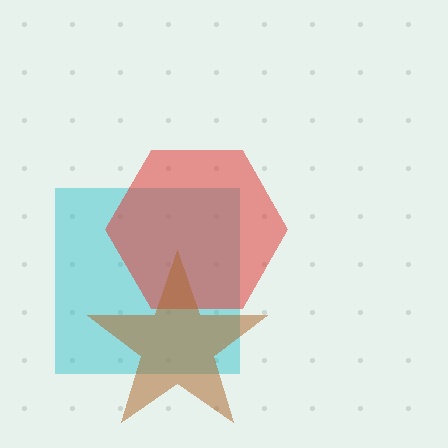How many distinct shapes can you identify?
There are 3 distinct shapes: a cyan square, a red hexagon, a brown star.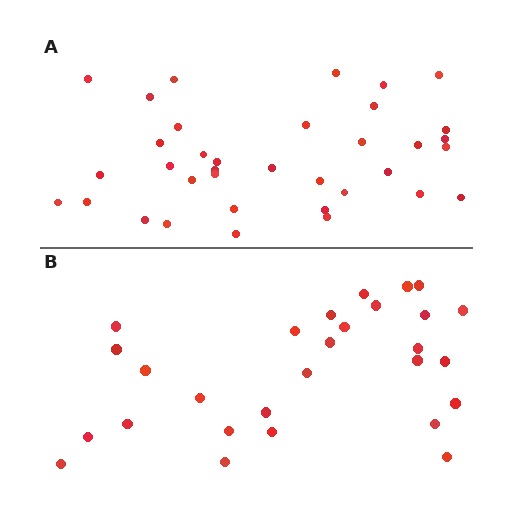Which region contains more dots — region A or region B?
Region A (the top region) has more dots.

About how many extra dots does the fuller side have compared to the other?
Region A has roughly 8 or so more dots than region B.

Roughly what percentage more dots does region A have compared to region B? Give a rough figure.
About 30% more.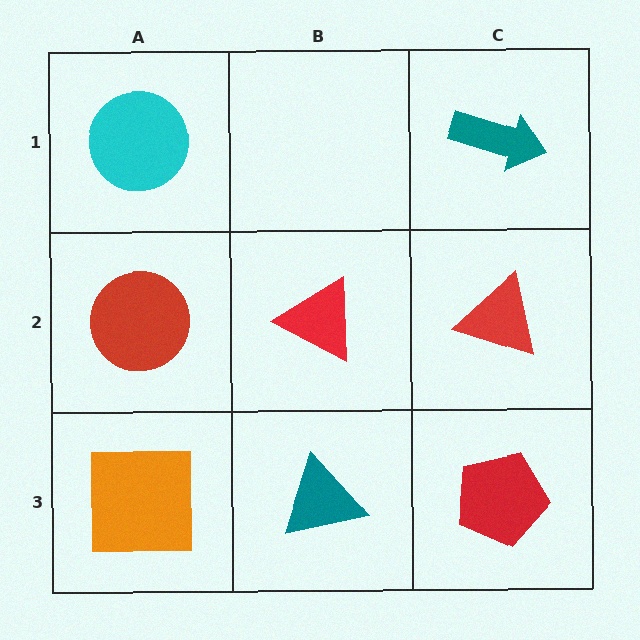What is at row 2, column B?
A red triangle.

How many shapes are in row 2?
3 shapes.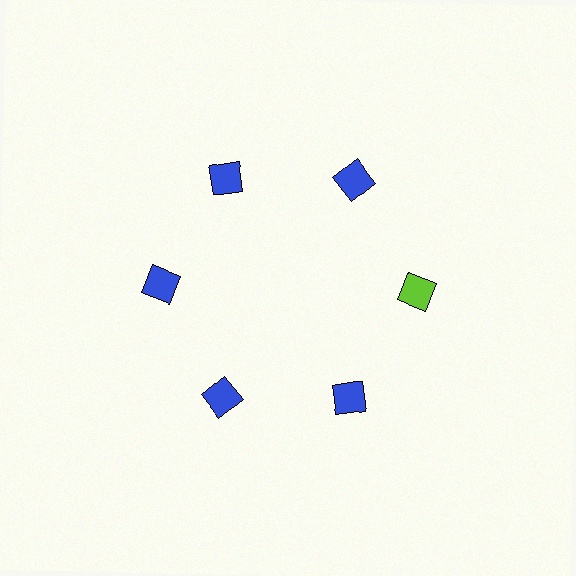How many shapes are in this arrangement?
There are 6 shapes arranged in a ring pattern.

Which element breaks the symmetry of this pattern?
The lime diamond at roughly the 3 o'clock position breaks the symmetry. All other shapes are blue diamonds.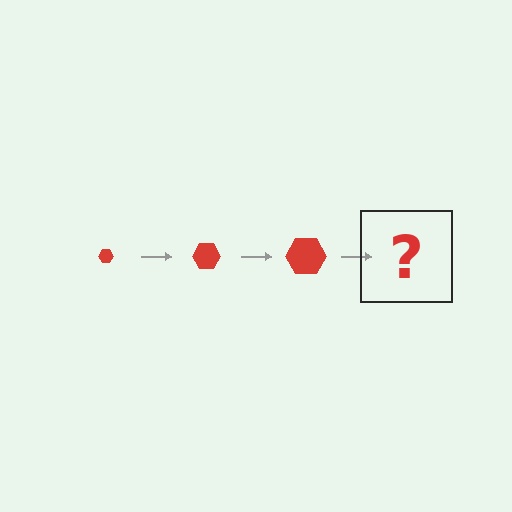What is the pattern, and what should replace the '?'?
The pattern is that the hexagon gets progressively larger each step. The '?' should be a red hexagon, larger than the previous one.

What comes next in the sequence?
The next element should be a red hexagon, larger than the previous one.